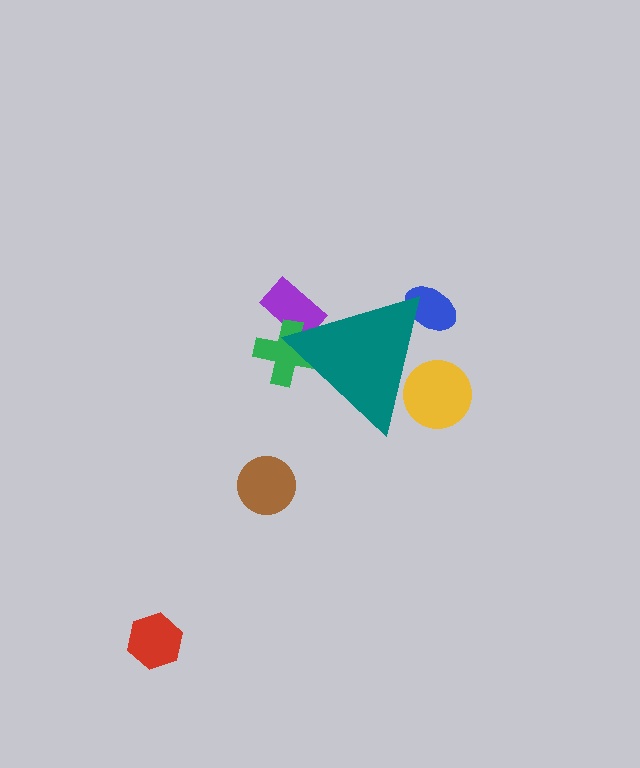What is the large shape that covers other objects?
A teal triangle.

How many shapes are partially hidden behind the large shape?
4 shapes are partially hidden.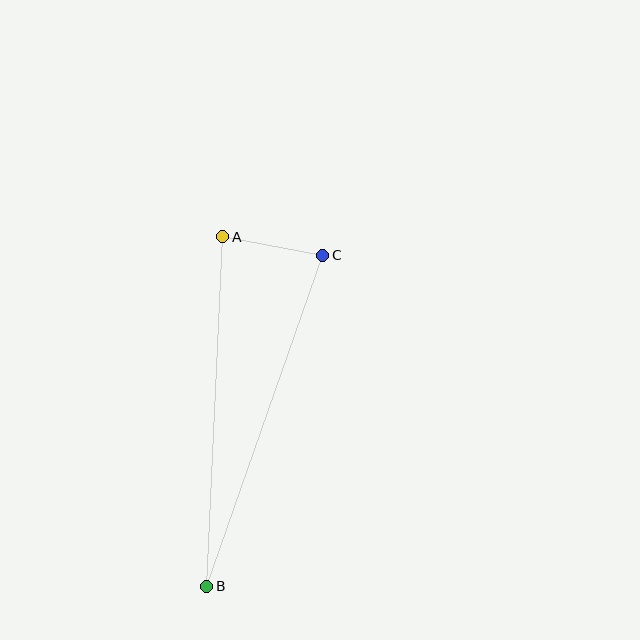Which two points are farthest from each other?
Points B and C are farthest from each other.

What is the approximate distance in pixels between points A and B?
The distance between A and B is approximately 350 pixels.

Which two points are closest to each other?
Points A and C are closest to each other.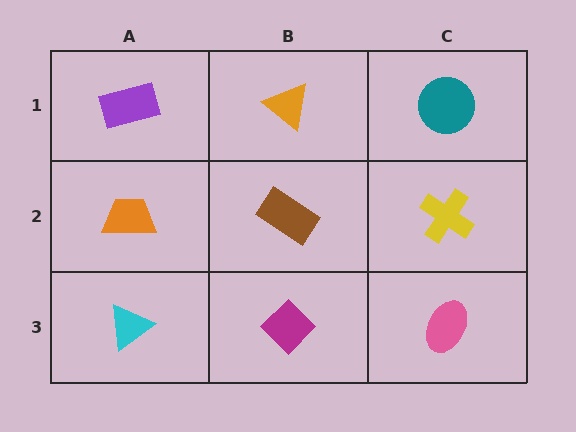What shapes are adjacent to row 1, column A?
An orange trapezoid (row 2, column A), an orange triangle (row 1, column B).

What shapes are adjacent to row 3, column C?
A yellow cross (row 2, column C), a magenta diamond (row 3, column B).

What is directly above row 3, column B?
A brown rectangle.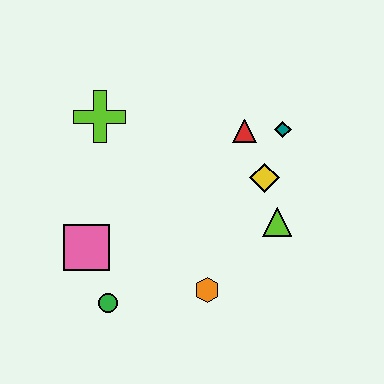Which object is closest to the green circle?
The pink square is closest to the green circle.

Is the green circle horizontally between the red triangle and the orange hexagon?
No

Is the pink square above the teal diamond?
No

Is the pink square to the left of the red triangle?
Yes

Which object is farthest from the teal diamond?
The green circle is farthest from the teal diamond.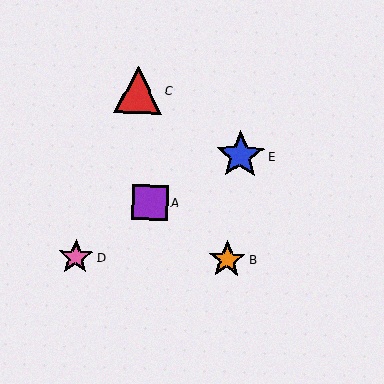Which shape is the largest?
The blue star (labeled E) is the largest.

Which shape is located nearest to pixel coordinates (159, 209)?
The purple square (labeled A) at (150, 203) is nearest to that location.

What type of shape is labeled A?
Shape A is a purple square.